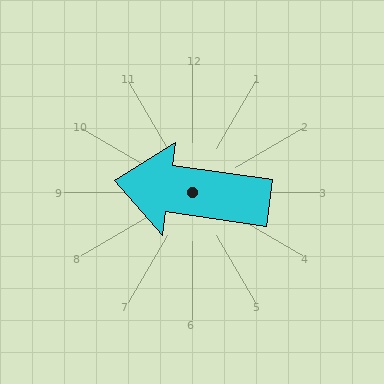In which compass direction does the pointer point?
West.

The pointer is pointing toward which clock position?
Roughly 9 o'clock.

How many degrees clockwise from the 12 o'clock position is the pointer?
Approximately 278 degrees.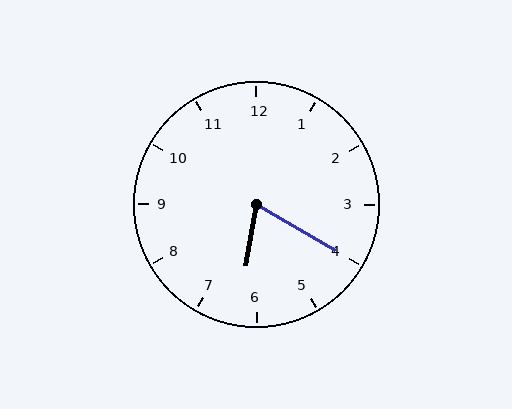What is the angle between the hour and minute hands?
Approximately 70 degrees.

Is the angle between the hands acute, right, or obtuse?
It is acute.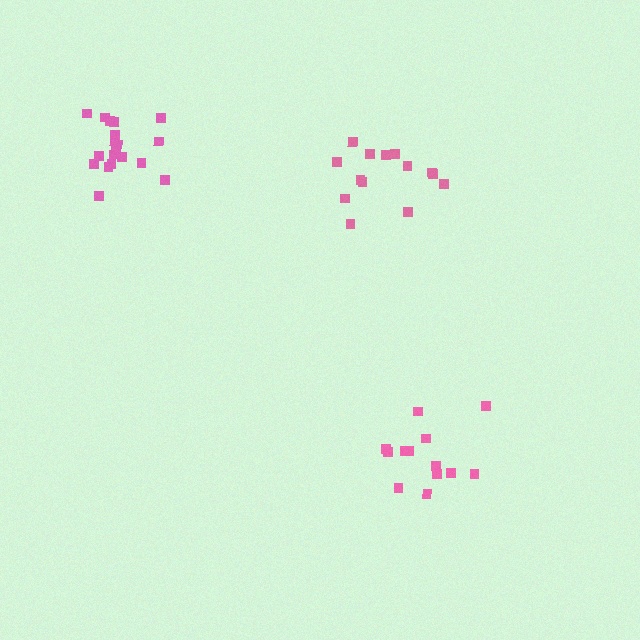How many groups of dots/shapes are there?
There are 3 groups.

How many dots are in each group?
Group 1: 19 dots, Group 2: 13 dots, Group 3: 14 dots (46 total).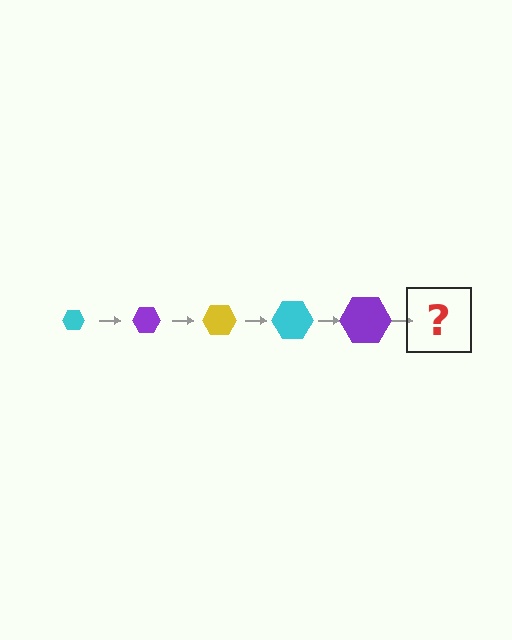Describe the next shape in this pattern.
It should be a yellow hexagon, larger than the previous one.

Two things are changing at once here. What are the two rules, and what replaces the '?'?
The two rules are that the hexagon grows larger each step and the color cycles through cyan, purple, and yellow. The '?' should be a yellow hexagon, larger than the previous one.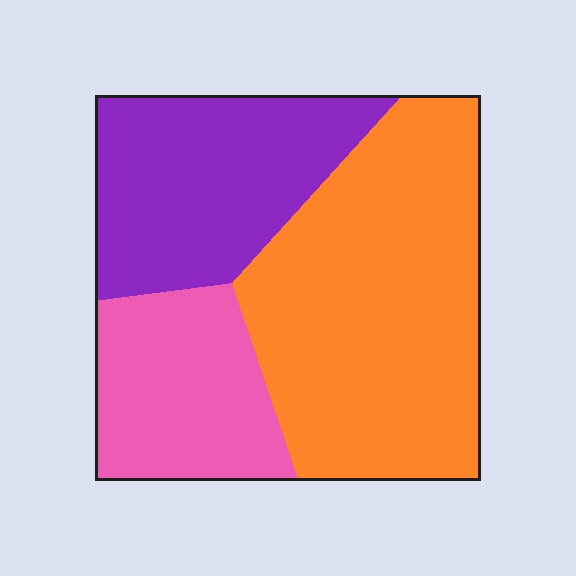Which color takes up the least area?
Pink, at roughly 20%.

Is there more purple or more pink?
Purple.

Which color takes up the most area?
Orange, at roughly 50%.